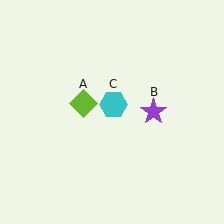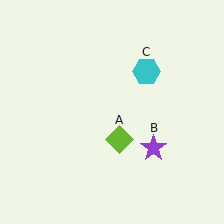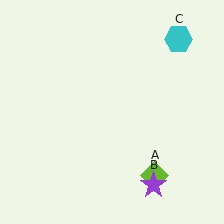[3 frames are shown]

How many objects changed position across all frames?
3 objects changed position: lime diamond (object A), purple star (object B), cyan hexagon (object C).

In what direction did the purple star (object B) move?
The purple star (object B) moved down.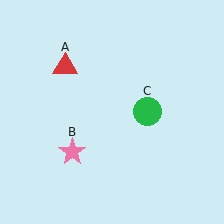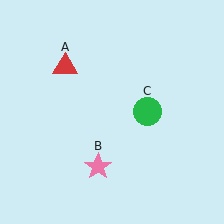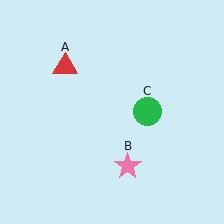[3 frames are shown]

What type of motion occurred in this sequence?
The pink star (object B) rotated counterclockwise around the center of the scene.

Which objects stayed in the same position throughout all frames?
Red triangle (object A) and green circle (object C) remained stationary.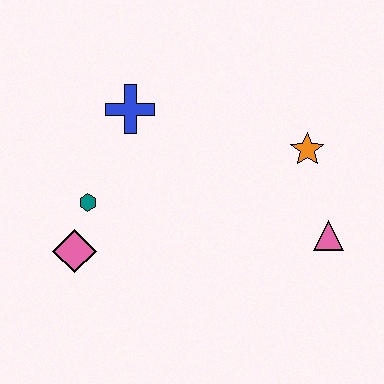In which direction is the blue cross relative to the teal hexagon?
The blue cross is above the teal hexagon.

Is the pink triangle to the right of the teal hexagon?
Yes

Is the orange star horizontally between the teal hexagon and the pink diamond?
No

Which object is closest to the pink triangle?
The orange star is closest to the pink triangle.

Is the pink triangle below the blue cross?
Yes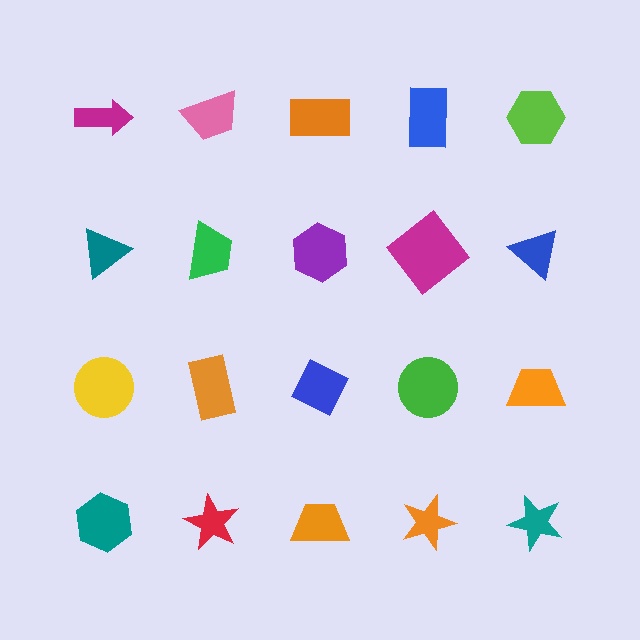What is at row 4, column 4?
An orange star.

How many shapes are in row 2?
5 shapes.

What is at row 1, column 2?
A pink trapezoid.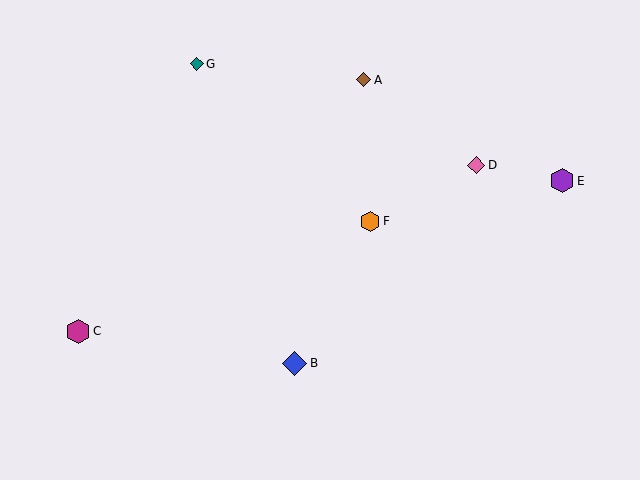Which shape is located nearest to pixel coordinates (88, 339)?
The magenta hexagon (labeled C) at (78, 331) is nearest to that location.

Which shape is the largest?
The purple hexagon (labeled E) is the largest.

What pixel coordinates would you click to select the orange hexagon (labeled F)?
Click at (370, 221) to select the orange hexagon F.